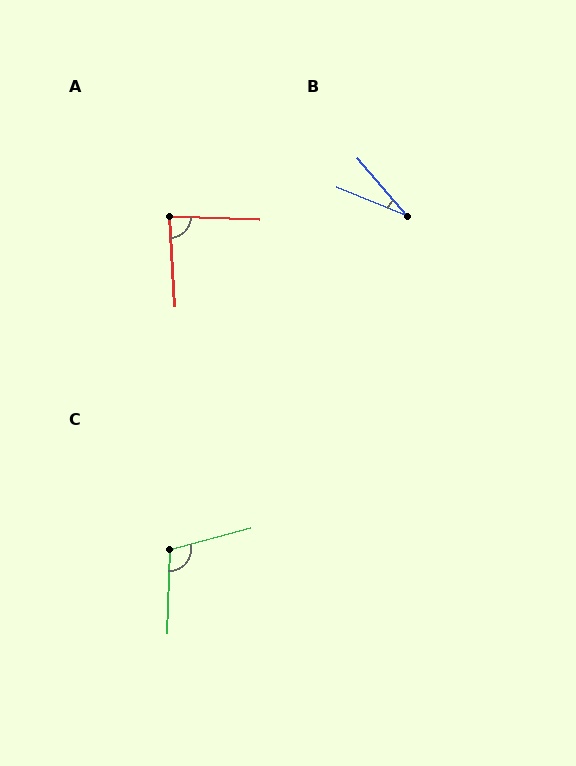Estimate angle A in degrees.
Approximately 85 degrees.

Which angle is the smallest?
B, at approximately 27 degrees.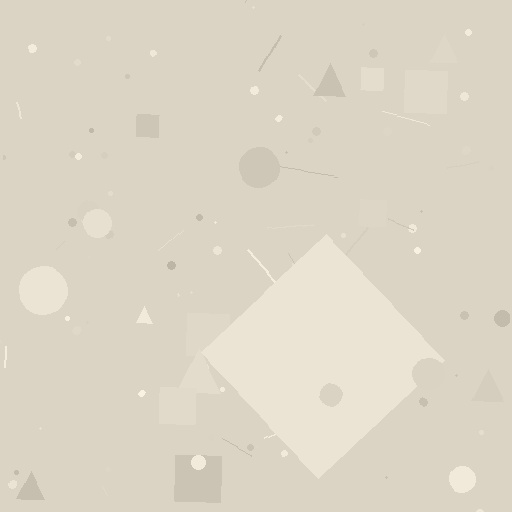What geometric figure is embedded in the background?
A diamond is embedded in the background.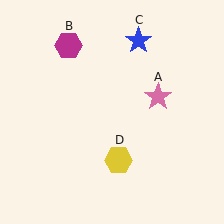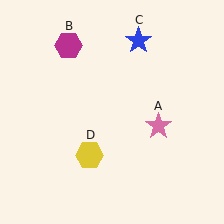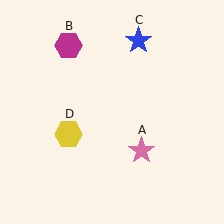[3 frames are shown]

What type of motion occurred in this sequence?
The pink star (object A), yellow hexagon (object D) rotated clockwise around the center of the scene.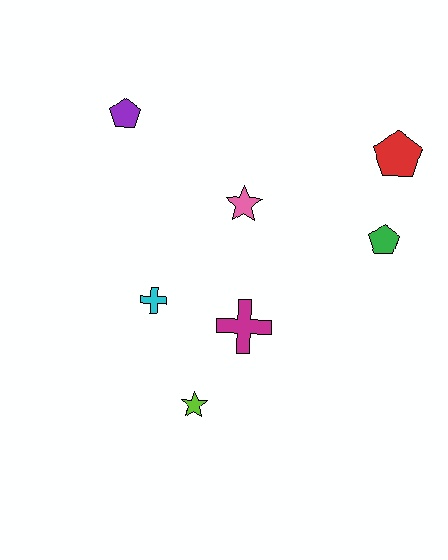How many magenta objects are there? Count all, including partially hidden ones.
There is 1 magenta object.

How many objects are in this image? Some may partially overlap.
There are 7 objects.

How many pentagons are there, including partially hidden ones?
There are 3 pentagons.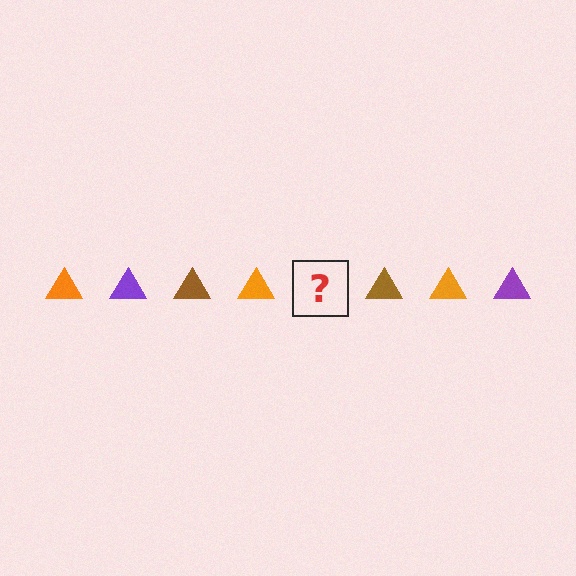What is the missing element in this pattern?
The missing element is a purple triangle.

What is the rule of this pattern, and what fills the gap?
The rule is that the pattern cycles through orange, purple, brown triangles. The gap should be filled with a purple triangle.